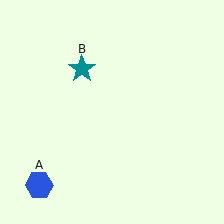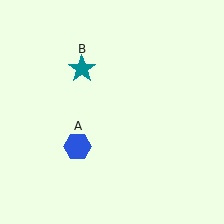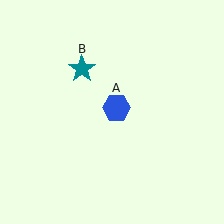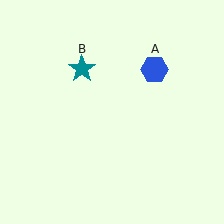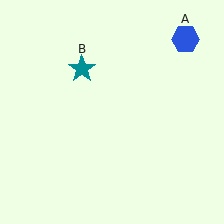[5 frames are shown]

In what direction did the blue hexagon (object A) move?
The blue hexagon (object A) moved up and to the right.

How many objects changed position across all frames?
1 object changed position: blue hexagon (object A).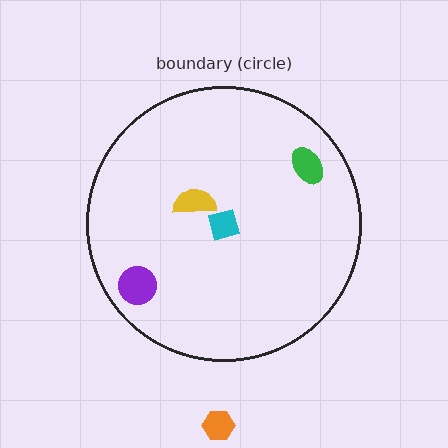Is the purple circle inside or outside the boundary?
Inside.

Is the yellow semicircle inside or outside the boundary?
Inside.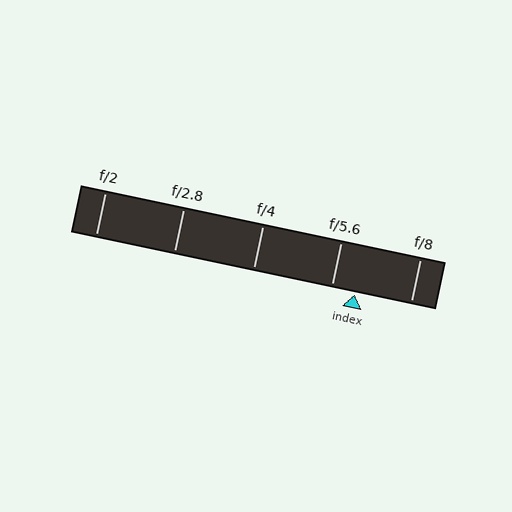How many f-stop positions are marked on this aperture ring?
There are 5 f-stop positions marked.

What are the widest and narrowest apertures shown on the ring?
The widest aperture shown is f/2 and the narrowest is f/8.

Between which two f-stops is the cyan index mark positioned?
The index mark is between f/5.6 and f/8.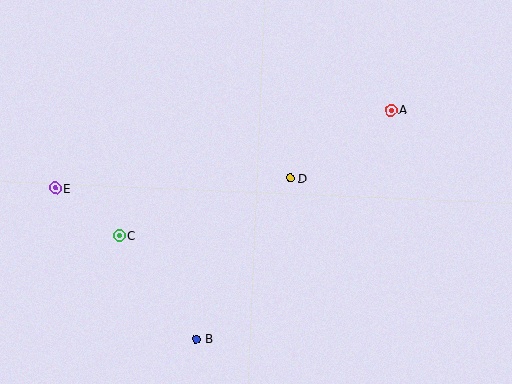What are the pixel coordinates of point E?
Point E is at (55, 188).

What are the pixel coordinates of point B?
Point B is at (196, 339).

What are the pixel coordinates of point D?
Point D is at (290, 178).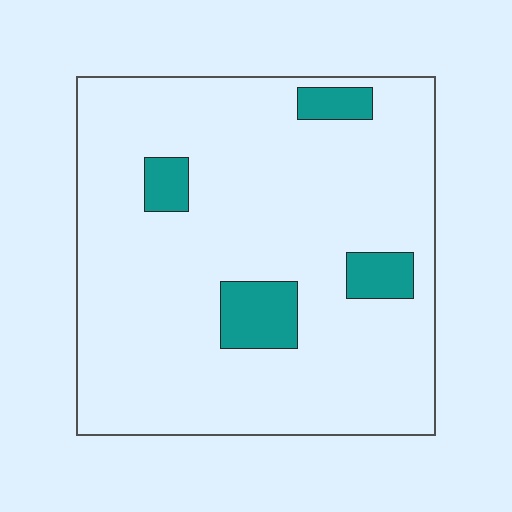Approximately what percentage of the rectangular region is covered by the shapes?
Approximately 10%.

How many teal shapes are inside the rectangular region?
4.